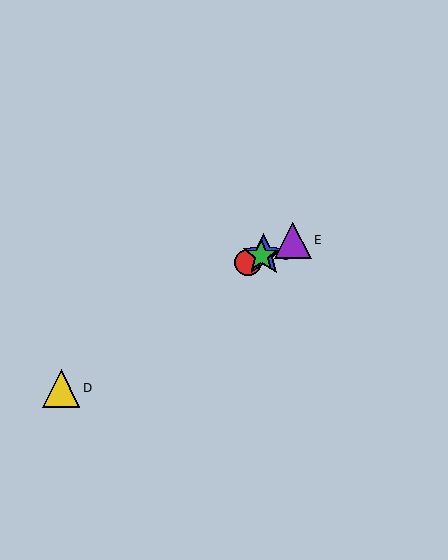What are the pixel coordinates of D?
Object D is at (61, 388).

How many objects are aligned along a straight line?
4 objects (A, B, C, E) are aligned along a straight line.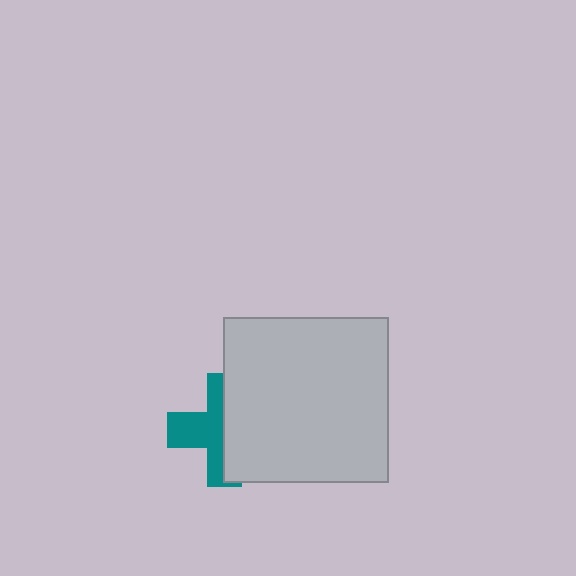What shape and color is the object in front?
The object in front is a light gray square.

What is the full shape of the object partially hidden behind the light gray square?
The partially hidden object is a teal cross.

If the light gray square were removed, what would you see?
You would see the complete teal cross.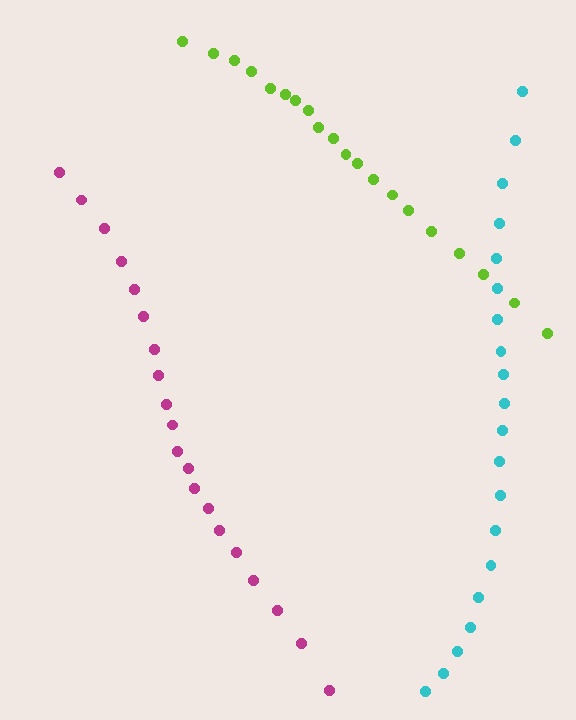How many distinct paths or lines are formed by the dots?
There are 3 distinct paths.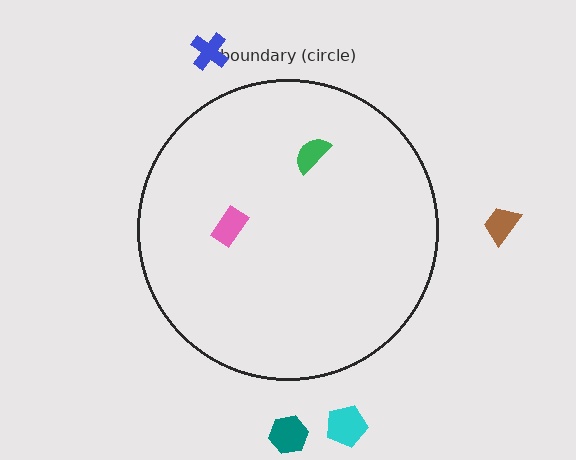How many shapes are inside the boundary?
2 inside, 4 outside.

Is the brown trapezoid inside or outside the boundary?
Outside.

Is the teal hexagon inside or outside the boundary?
Outside.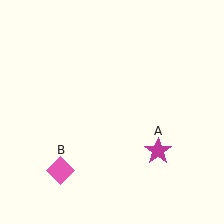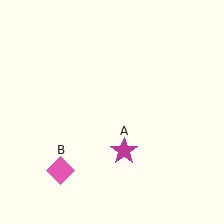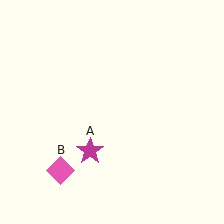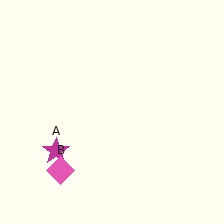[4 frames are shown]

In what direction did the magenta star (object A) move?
The magenta star (object A) moved left.